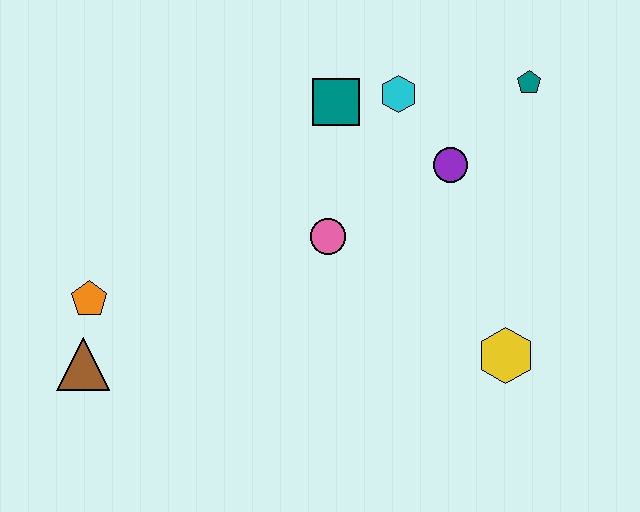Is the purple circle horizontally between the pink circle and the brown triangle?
No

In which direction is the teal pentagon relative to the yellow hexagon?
The teal pentagon is above the yellow hexagon.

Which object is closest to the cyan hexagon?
The teal square is closest to the cyan hexagon.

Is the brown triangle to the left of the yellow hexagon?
Yes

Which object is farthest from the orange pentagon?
The teal pentagon is farthest from the orange pentagon.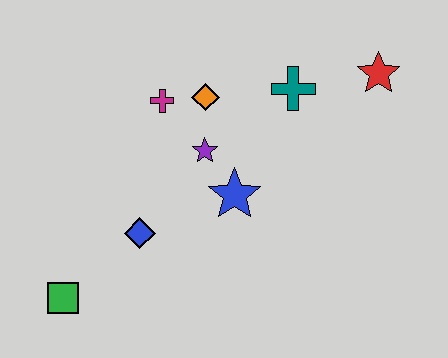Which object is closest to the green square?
The blue diamond is closest to the green square.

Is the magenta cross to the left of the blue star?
Yes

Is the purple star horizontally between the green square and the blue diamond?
No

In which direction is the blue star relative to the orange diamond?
The blue star is below the orange diamond.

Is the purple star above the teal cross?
No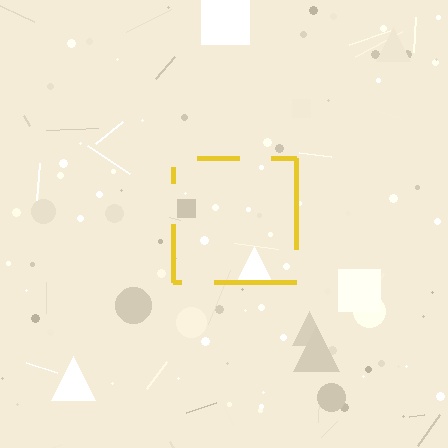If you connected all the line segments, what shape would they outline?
They would outline a square.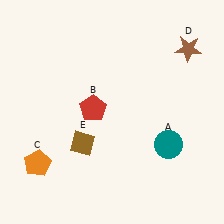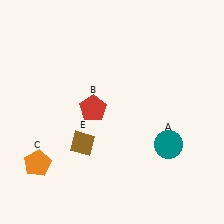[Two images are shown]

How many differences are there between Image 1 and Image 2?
There is 1 difference between the two images.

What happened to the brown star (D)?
The brown star (D) was removed in Image 2. It was in the top-right area of Image 1.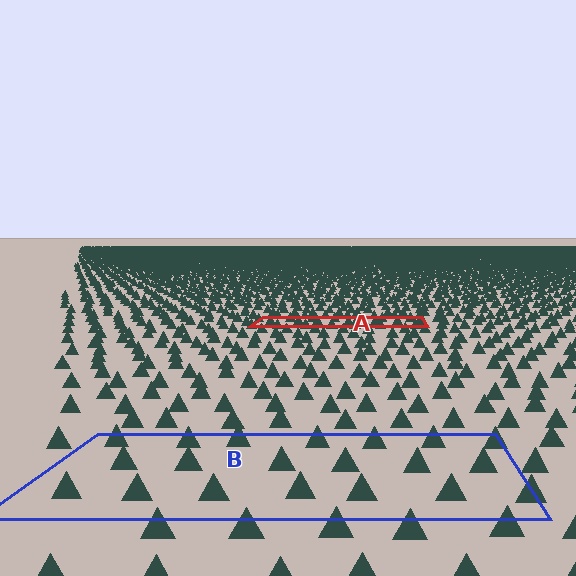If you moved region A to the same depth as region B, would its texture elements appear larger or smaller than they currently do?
They would appear larger. At a closer depth, the same texture elements are projected at a bigger on-screen size.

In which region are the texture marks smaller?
The texture marks are smaller in region A, because it is farther away.